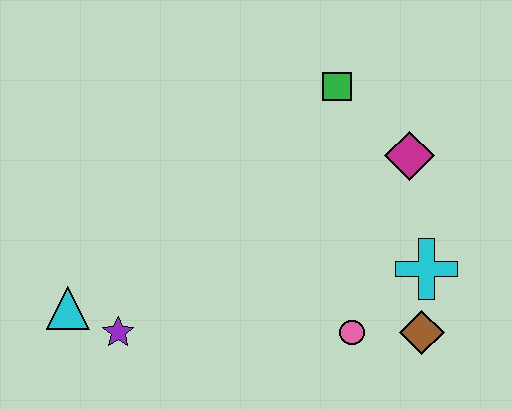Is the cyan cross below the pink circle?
No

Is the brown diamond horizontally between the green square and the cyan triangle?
No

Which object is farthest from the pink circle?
The cyan triangle is farthest from the pink circle.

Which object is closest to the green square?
The magenta diamond is closest to the green square.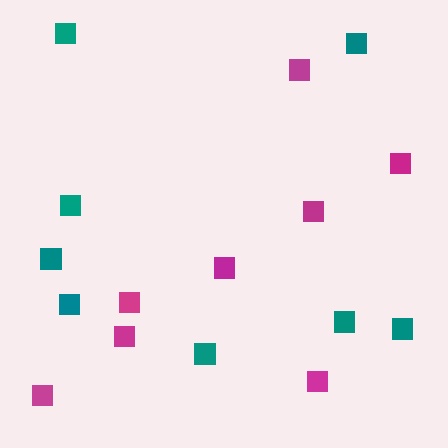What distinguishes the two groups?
There are 2 groups: one group of teal squares (8) and one group of magenta squares (8).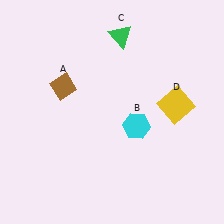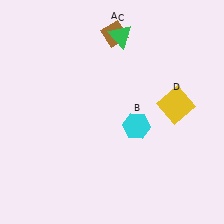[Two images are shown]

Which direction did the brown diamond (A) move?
The brown diamond (A) moved up.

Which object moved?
The brown diamond (A) moved up.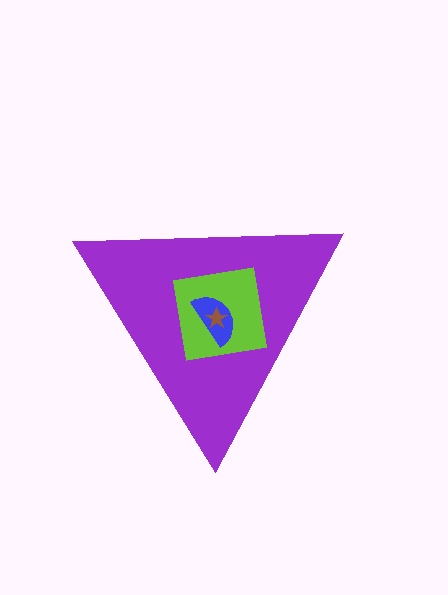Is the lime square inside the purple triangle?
Yes.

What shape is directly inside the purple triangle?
The lime square.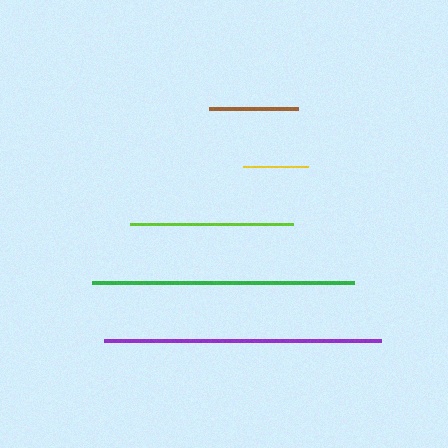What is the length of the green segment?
The green segment is approximately 262 pixels long.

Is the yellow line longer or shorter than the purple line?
The purple line is longer than the yellow line.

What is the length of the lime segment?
The lime segment is approximately 163 pixels long.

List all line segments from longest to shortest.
From longest to shortest: purple, green, lime, brown, yellow.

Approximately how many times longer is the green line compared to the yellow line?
The green line is approximately 4.0 times the length of the yellow line.